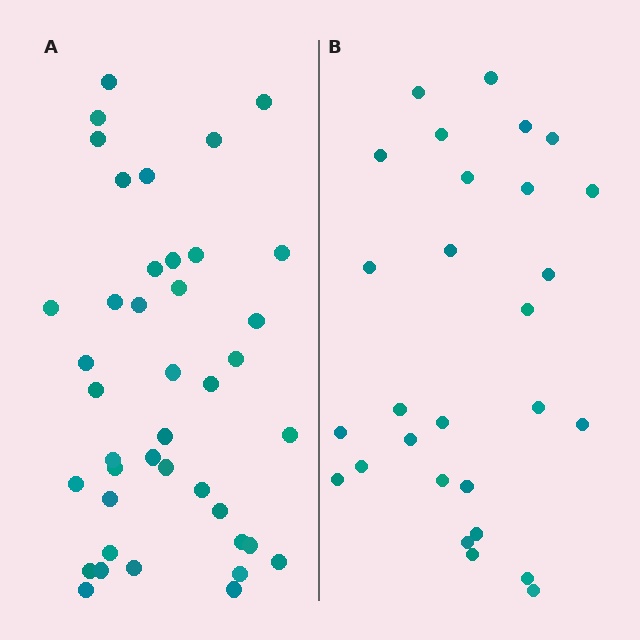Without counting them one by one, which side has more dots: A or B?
Region A (the left region) has more dots.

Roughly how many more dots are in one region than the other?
Region A has approximately 15 more dots than region B.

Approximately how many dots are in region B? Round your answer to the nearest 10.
About 30 dots. (The exact count is 28, which rounds to 30.)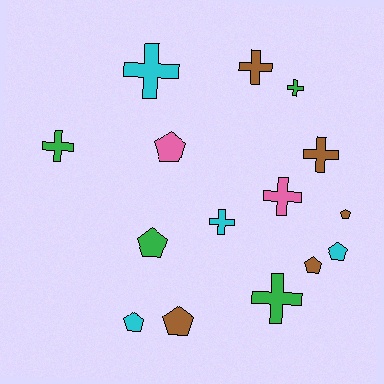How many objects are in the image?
There are 15 objects.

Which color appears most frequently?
Brown, with 5 objects.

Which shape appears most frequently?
Cross, with 8 objects.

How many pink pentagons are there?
There is 1 pink pentagon.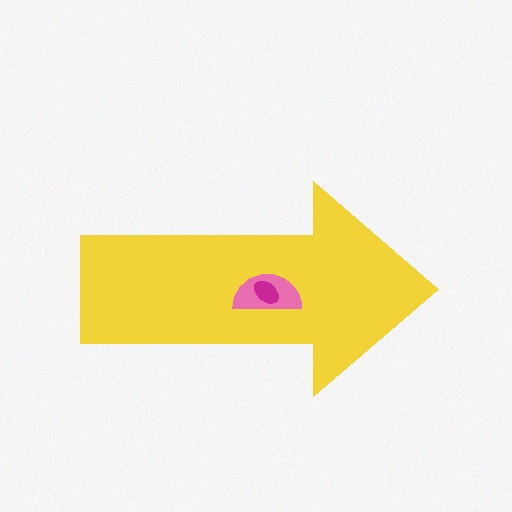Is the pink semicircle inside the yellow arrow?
Yes.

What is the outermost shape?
The yellow arrow.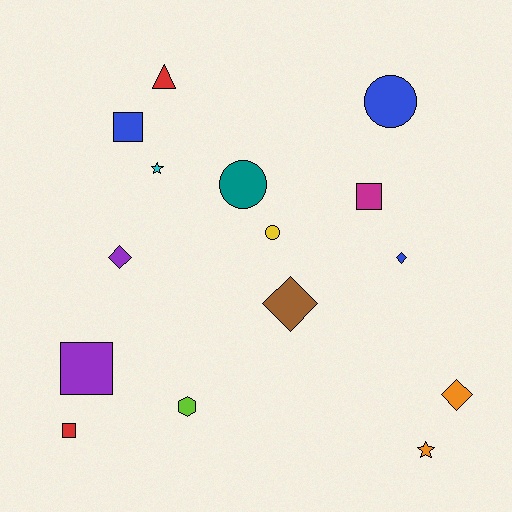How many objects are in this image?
There are 15 objects.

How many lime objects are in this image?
There is 1 lime object.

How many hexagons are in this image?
There is 1 hexagon.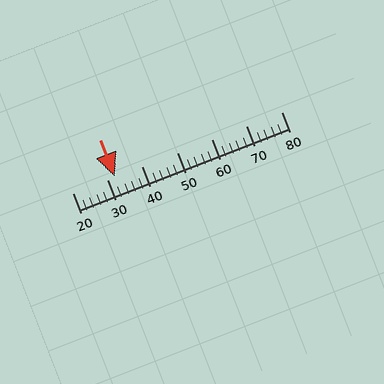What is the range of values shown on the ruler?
The ruler shows values from 20 to 80.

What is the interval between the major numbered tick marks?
The major tick marks are spaced 10 units apart.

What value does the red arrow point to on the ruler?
The red arrow points to approximately 32.